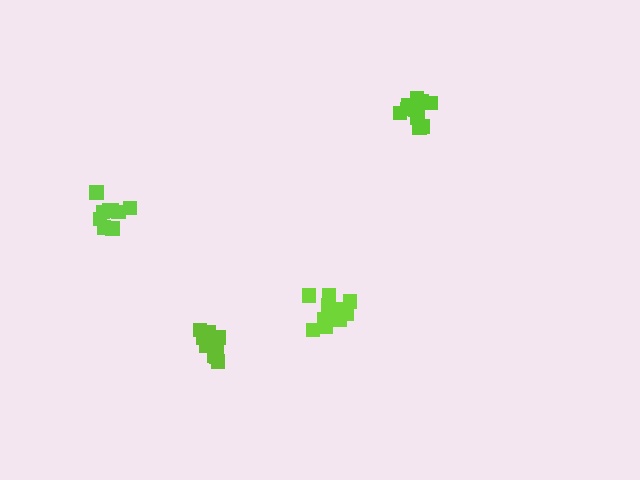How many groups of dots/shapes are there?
There are 4 groups.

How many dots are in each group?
Group 1: 12 dots, Group 2: 11 dots, Group 3: 13 dots, Group 4: 9 dots (45 total).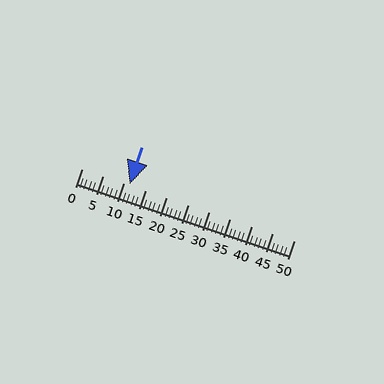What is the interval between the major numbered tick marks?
The major tick marks are spaced 5 units apart.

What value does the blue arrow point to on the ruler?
The blue arrow points to approximately 11.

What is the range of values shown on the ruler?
The ruler shows values from 0 to 50.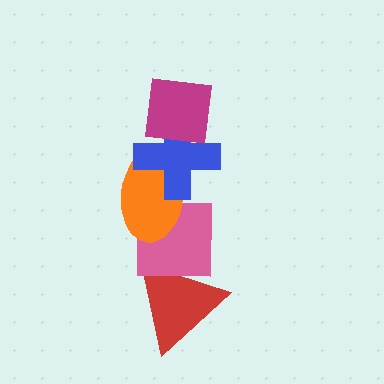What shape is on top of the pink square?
The orange ellipse is on top of the pink square.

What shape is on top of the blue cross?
The magenta square is on top of the blue cross.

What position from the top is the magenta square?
The magenta square is 1st from the top.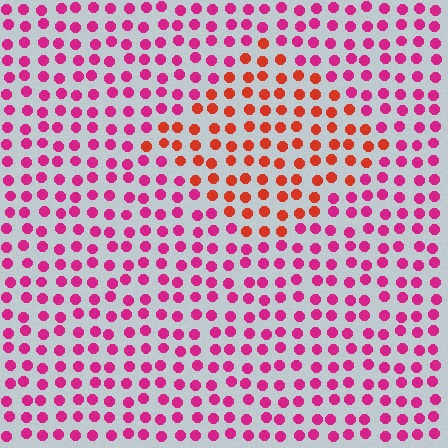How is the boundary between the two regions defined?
The boundary is defined purely by a slight shift in hue (about 41 degrees). Spacing, size, and orientation are identical on both sides.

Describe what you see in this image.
The image is filled with small magenta elements in a uniform arrangement. A diamond-shaped region is visible where the elements are tinted to a slightly different hue, forming a subtle color boundary.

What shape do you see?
I see a diamond.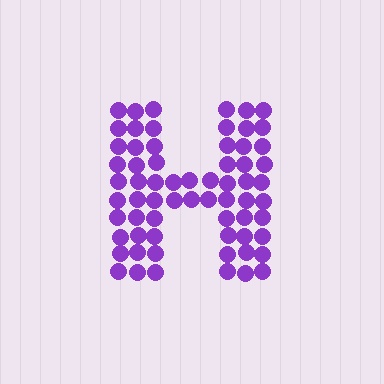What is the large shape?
The large shape is the letter H.